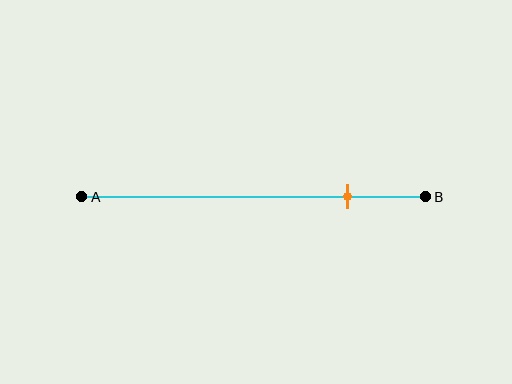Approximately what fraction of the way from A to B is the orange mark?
The orange mark is approximately 75% of the way from A to B.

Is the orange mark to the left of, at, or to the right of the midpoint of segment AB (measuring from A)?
The orange mark is to the right of the midpoint of segment AB.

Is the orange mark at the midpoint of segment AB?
No, the mark is at about 75% from A, not at the 50% midpoint.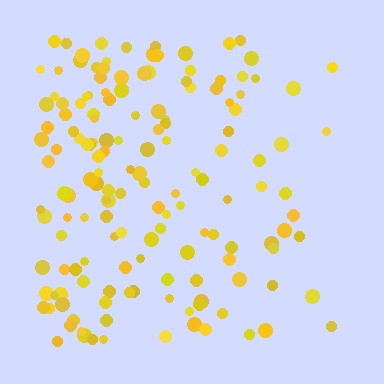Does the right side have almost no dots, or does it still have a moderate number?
Still a moderate number, just noticeably fewer than the left.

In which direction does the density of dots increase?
From right to left, with the left side densest.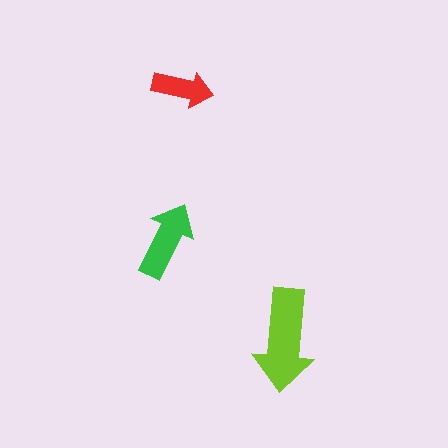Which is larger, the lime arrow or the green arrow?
The lime one.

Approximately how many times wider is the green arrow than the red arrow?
About 1.5 times wider.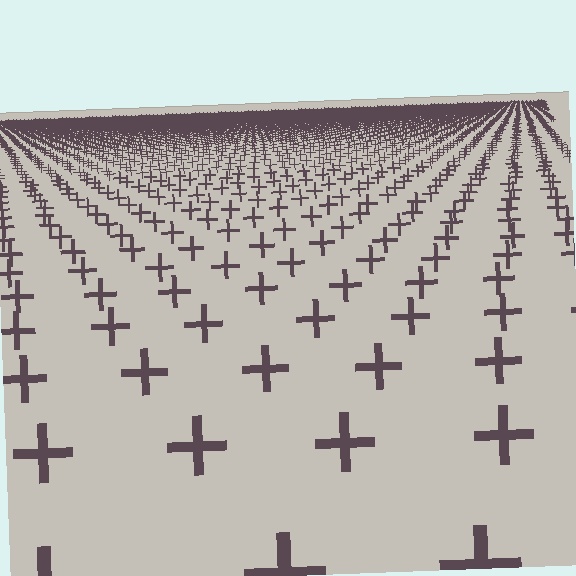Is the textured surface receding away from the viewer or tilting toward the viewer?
The surface is receding away from the viewer. Texture elements get smaller and denser toward the top.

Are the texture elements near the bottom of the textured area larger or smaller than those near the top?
Larger. Near the bottom, elements are closer to the viewer and appear at a bigger on-screen size.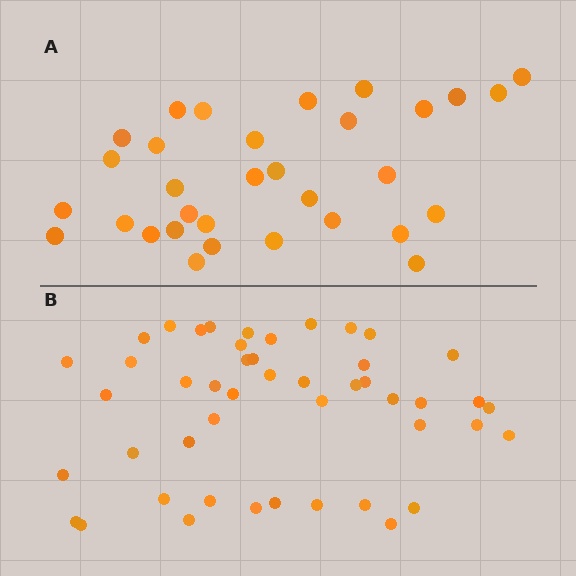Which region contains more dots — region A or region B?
Region B (the bottom region) has more dots.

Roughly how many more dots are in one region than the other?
Region B has approximately 15 more dots than region A.